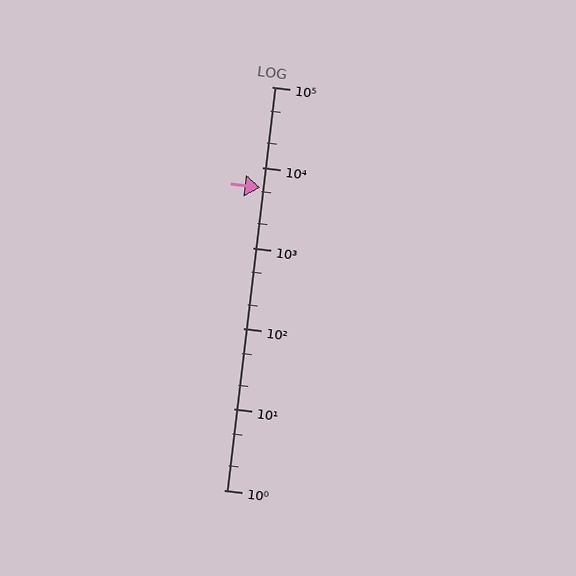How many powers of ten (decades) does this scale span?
The scale spans 5 decades, from 1 to 100000.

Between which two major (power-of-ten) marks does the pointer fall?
The pointer is between 1000 and 10000.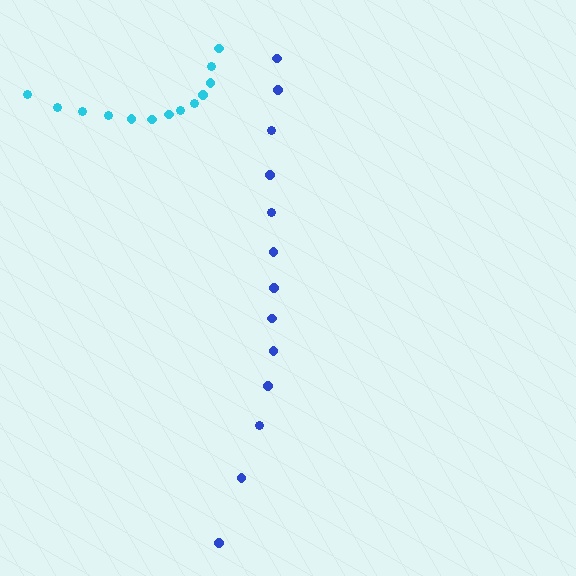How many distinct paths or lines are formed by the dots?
There are 2 distinct paths.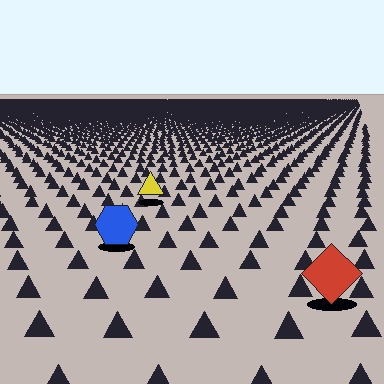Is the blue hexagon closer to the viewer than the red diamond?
No. The red diamond is closer — you can tell from the texture gradient: the ground texture is coarser near it.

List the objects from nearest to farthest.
From nearest to farthest: the red diamond, the blue hexagon, the yellow triangle.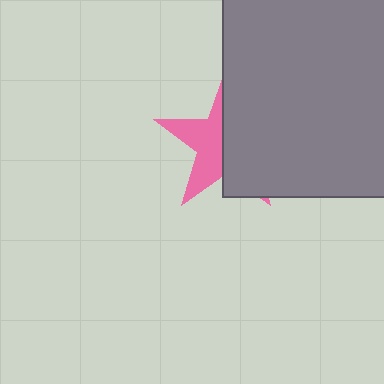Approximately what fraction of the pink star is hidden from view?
Roughly 57% of the pink star is hidden behind the gray rectangle.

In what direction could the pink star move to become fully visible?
The pink star could move left. That would shift it out from behind the gray rectangle entirely.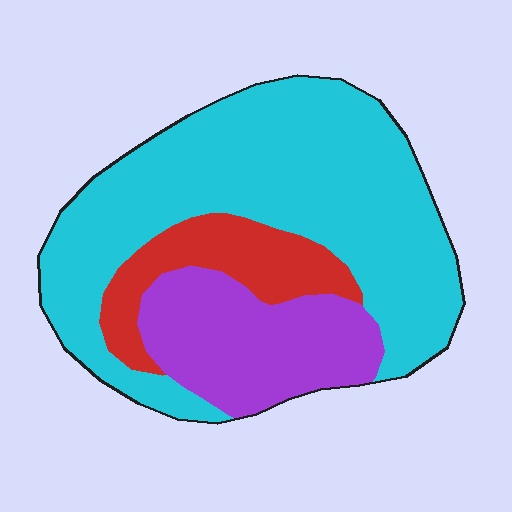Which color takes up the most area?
Cyan, at roughly 60%.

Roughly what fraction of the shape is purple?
Purple covers around 25% of the shape.